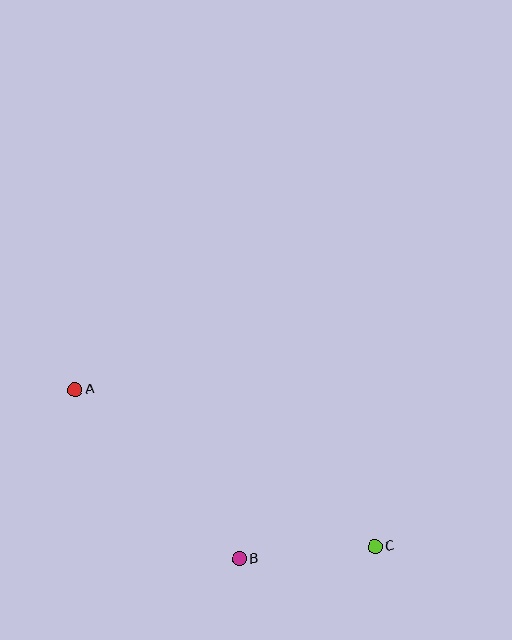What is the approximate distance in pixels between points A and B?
The distance between A and B is approximately 236 pixels.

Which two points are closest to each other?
Points B and C are closest to each other.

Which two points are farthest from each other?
Points A and C are farthest from each other.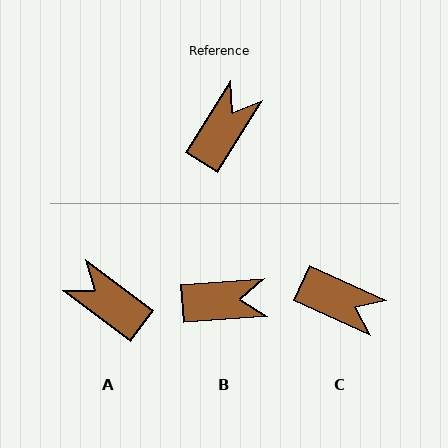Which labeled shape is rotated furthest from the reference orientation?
A, about 85 degrees away.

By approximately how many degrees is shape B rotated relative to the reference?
Approximately 54 degrees clockwise.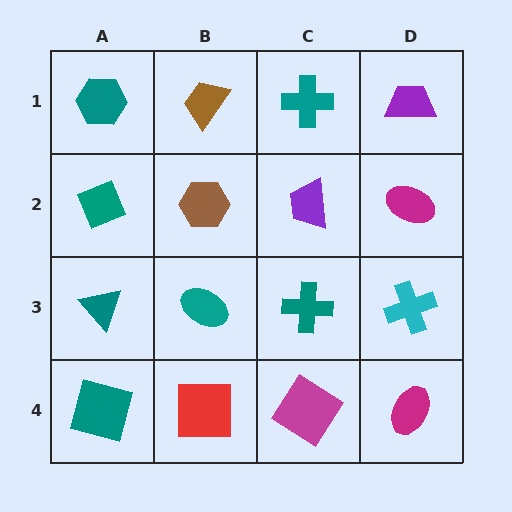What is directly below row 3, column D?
A magenta ellipse.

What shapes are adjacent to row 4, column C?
A teal cross (row 3, column C), a red square (row 4, column B), a magenta ellipse (row 4, column D).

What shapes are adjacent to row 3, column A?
A teal diamond (row 2, column A), a teal square (row 4, column A), a teal ellipse (row 3, column B).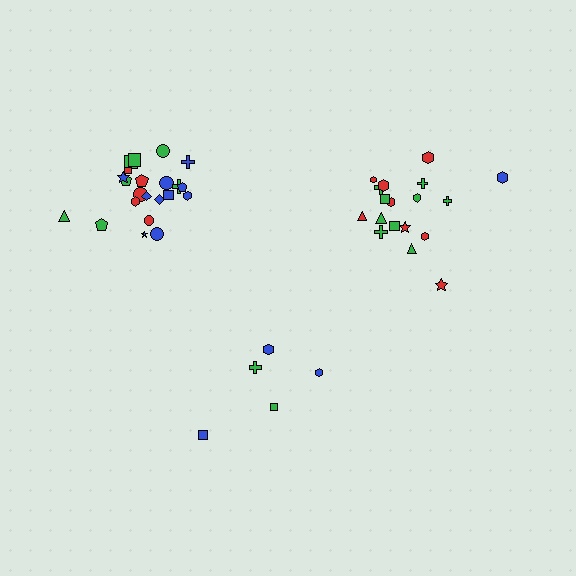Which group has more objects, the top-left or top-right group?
The top-left group.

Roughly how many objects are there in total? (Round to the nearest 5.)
Roughly 45 objects in total.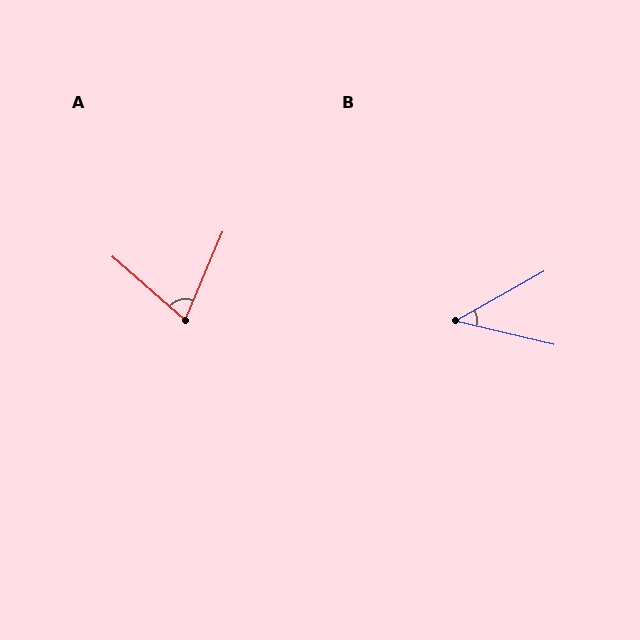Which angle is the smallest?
B, at approximately 42 degrees.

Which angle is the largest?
A, at approximately 72 degrees.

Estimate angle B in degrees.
Approximately 42 degrees.